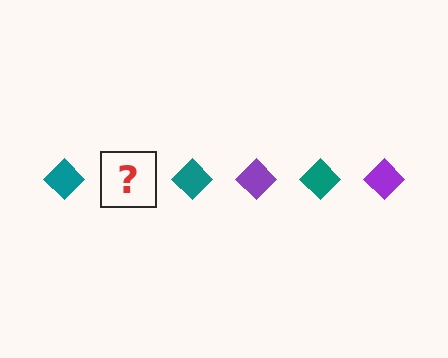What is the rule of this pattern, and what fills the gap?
The rule is that the pattern cycles through teal, purple diamonds. The gap should be filled with a purple diamond.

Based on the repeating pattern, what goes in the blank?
The blank should be a purple diamond.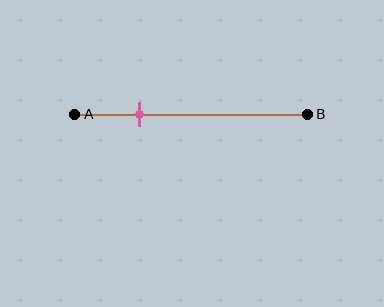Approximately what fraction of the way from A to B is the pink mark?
The pink mark is approximately 30% of the way from A to B.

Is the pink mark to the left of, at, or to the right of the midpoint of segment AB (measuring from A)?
The pink mark is to the left of the midpoint of segment AB.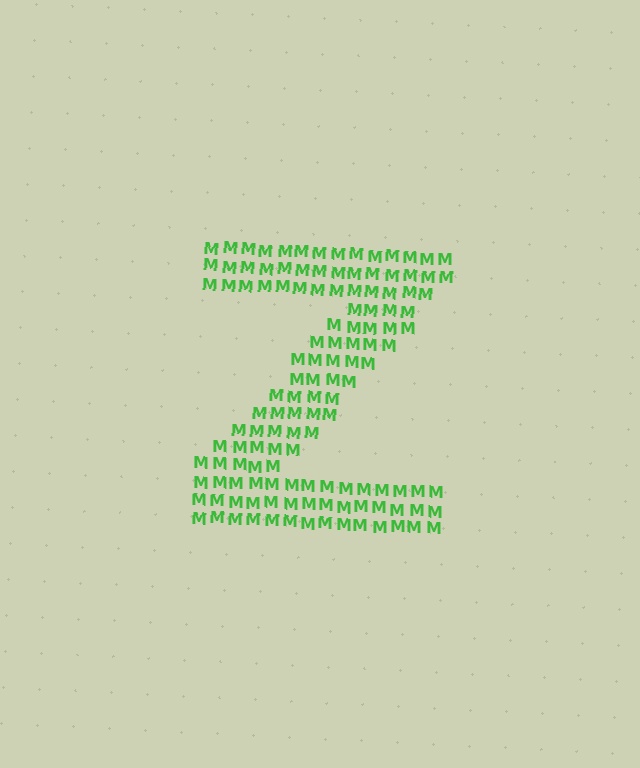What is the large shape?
The large shape is the letter Z.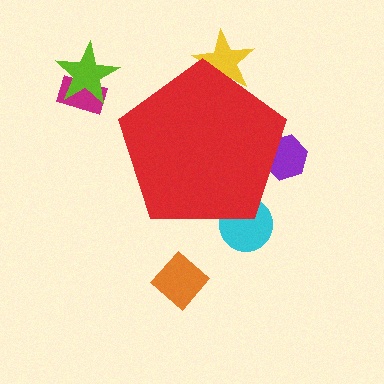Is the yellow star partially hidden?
Yes, the yellow star is partially hidden behind the red pentagon.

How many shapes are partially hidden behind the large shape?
3 shapes are partially hidden.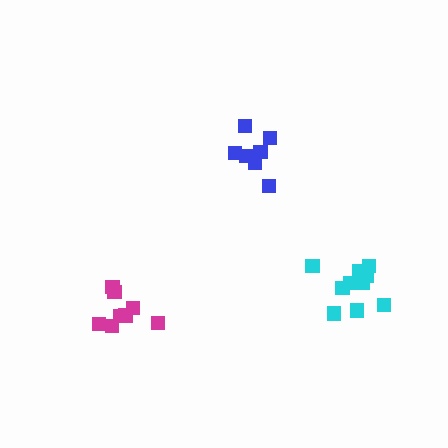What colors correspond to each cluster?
The clusters are colored: blue, cyan, magenta.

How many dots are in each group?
Group 1: 7 dots, Group 2: 11 dots, Group 3: 8 dots (26 total).